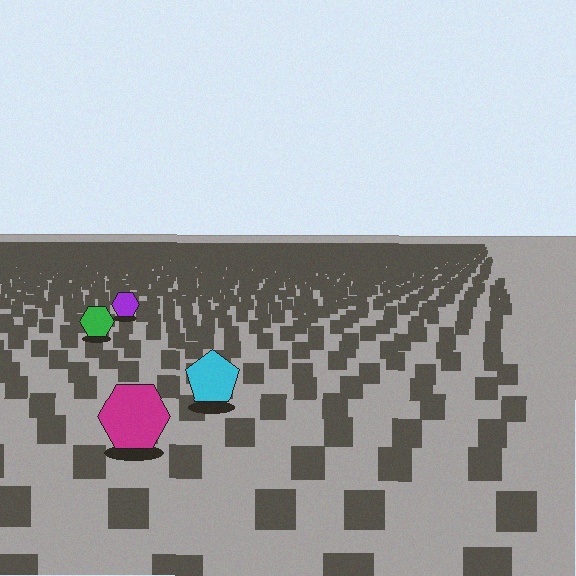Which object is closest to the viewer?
The magenta hexagon is closest. The texture marks near it are larger and more spread out.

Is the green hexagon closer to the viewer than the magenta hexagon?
No. The magenta hexagon is closer — you can tell from the texture gradient: the ground texture is coarser near it.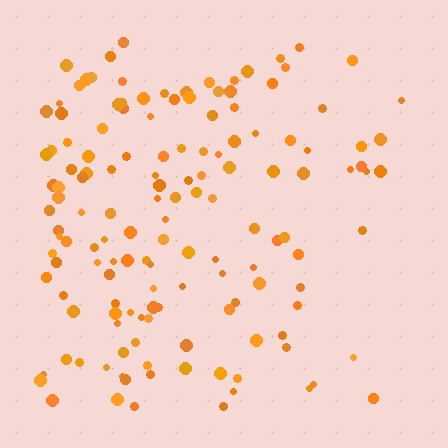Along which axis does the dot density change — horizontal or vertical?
Horizontal.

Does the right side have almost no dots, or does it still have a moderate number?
Still a moderate number, just noticeably fewer than the left.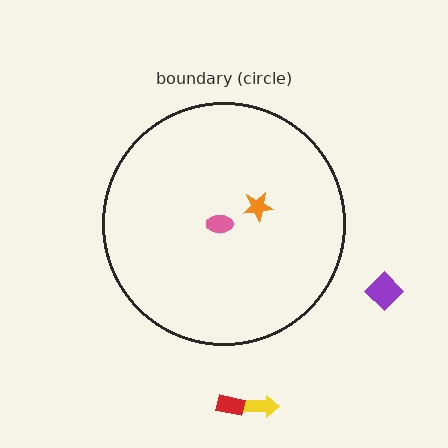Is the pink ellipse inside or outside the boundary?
Inside.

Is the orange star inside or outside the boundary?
Inside.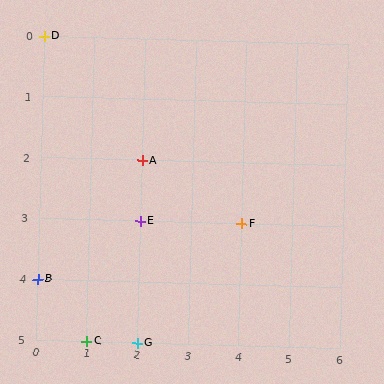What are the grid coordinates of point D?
Point D is at grid coordinates (0, 0).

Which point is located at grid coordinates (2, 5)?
Point G is at (2, 5).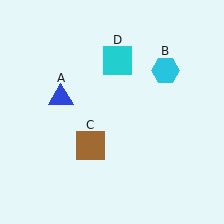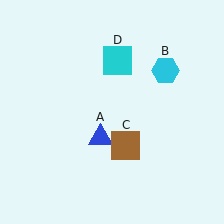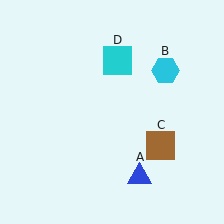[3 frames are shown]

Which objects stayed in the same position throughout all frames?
Cyan hexagon (object B) and cyan square (object D) remained stationary.